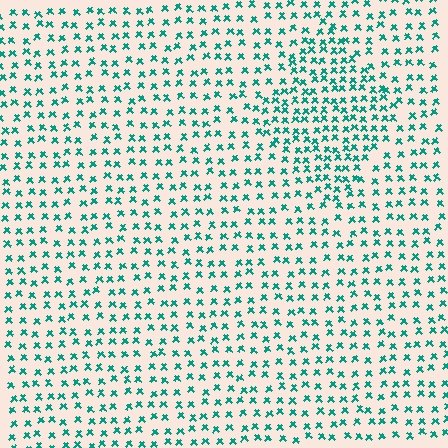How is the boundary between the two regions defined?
The boundary is defined by a change in element density (approximately 1.7x ratio). All elements are the same color, size, and shape.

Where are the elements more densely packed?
The elements are more densely packed inside the diamond boundary.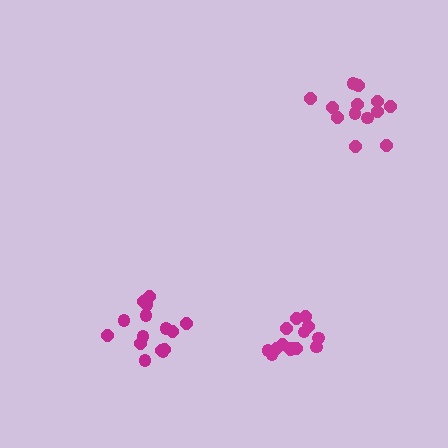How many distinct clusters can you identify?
There are 3 distinct clusters.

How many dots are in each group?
Group 1: 14 dots, Group 2: 14 dots, Group 3: 15 dots (43 total).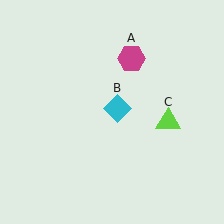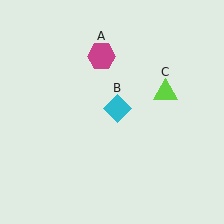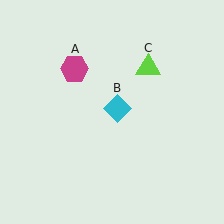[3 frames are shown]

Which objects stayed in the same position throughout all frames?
Cyan diamond (object B) remained stationary.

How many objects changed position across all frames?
2 objects changed position: magenta hexagon (object A), lime triangle (object C).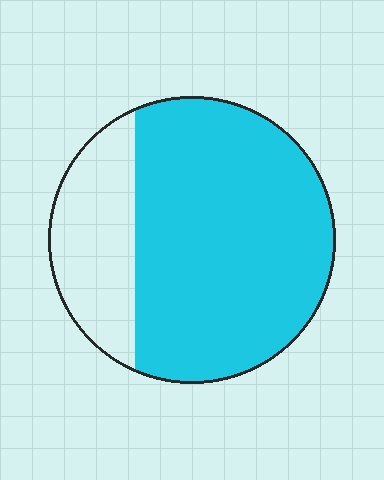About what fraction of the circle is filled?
About three quarters (3/4).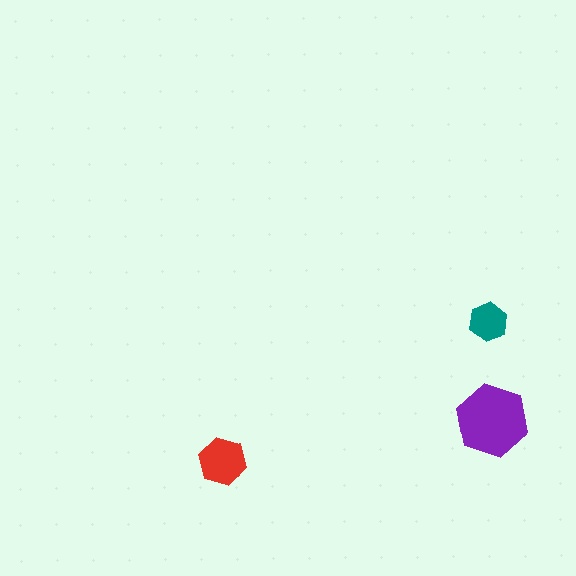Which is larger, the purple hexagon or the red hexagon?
The purple one.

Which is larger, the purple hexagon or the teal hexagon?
The purple one.